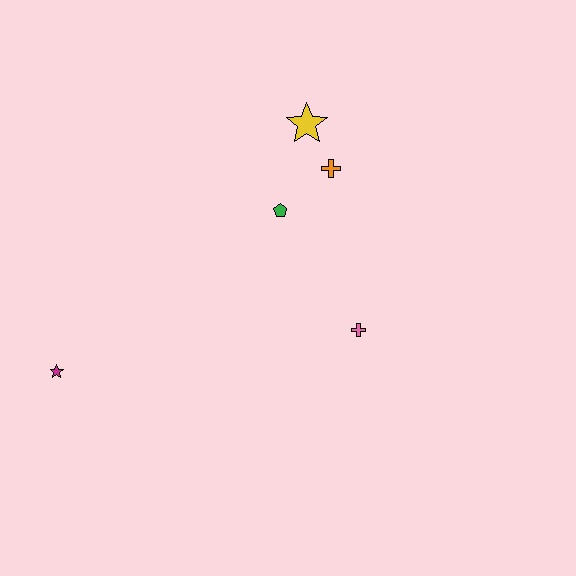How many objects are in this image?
There are 5 objects.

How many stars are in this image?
There are 2 stars.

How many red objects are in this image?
There are no red objects.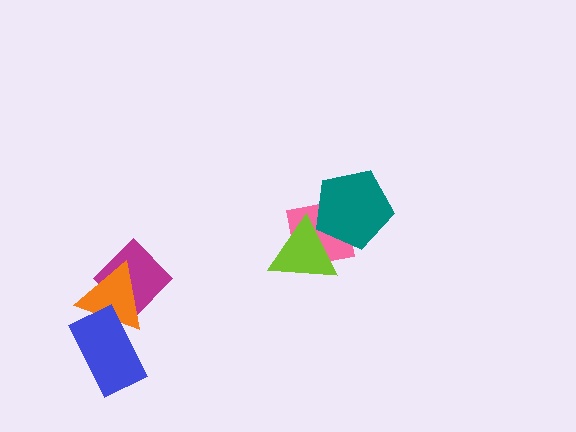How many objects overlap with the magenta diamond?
1 object overlaps with the magenta diamond.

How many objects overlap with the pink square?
2 objects overlap with the pink square.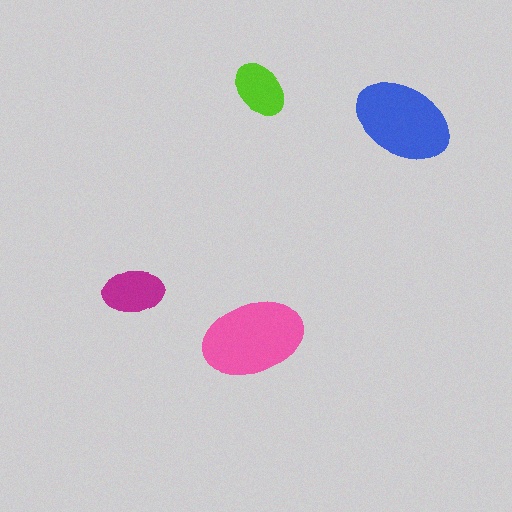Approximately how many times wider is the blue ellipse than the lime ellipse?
About 1.5 times wider.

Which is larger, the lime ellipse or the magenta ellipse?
The magenta one.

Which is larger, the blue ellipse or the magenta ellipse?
The blue one.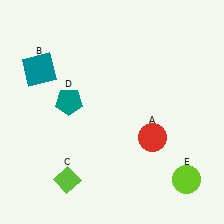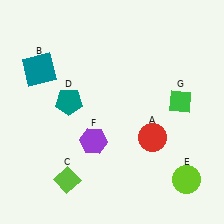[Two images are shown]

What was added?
A purple hexagon (F), a green diamond (G) were added in Image 2.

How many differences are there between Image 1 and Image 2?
There are 2 differences between the two images.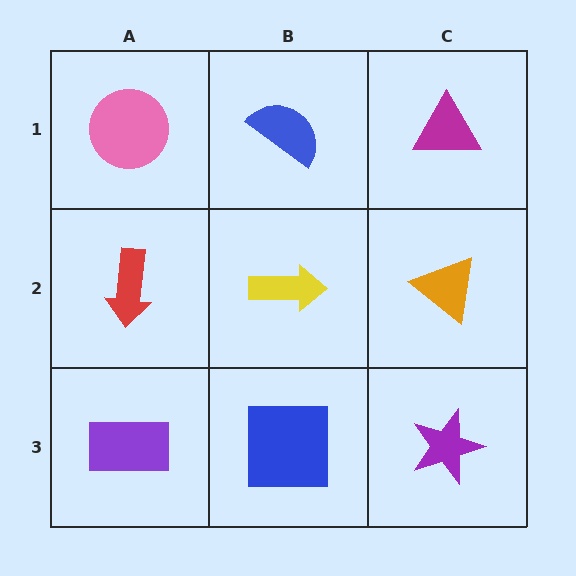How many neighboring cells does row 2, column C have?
3.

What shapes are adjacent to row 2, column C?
A magenta triangle (row 1, column C), a purple star (row 3, column C), a yellow arrow (row 2, column B).